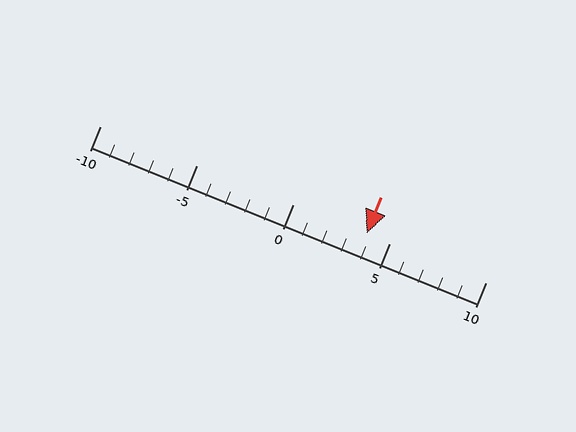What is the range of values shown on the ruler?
The ruler shows values from -10 to 10.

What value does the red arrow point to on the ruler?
The red arrow points to approximately 4.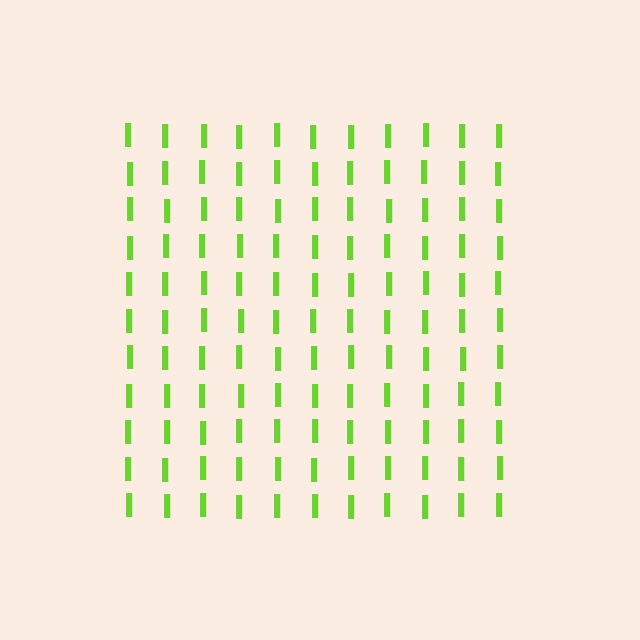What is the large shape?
The large shape is a square.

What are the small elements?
The small elements are letter I's.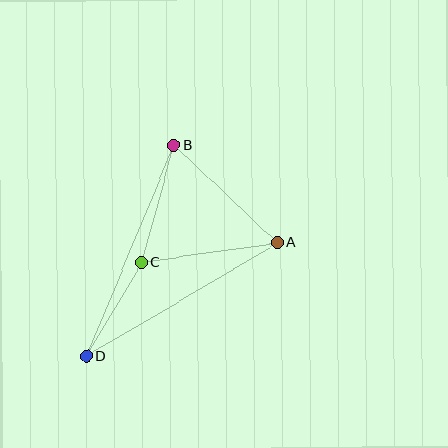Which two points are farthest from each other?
Points B and D are farthest from each other.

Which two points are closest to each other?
Points C and D are closest to each other.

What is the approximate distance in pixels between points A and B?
The distance between A and B is approximately 142 pixels.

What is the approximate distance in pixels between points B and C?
The distance between B and C is approximately 121 pixels.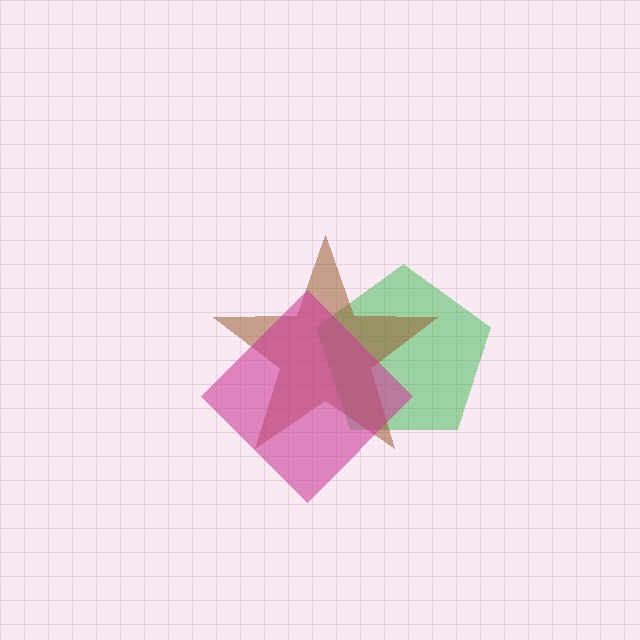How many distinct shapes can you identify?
There are 3 distinct shapes: a green pentagon, a brown star, a magenta diamond.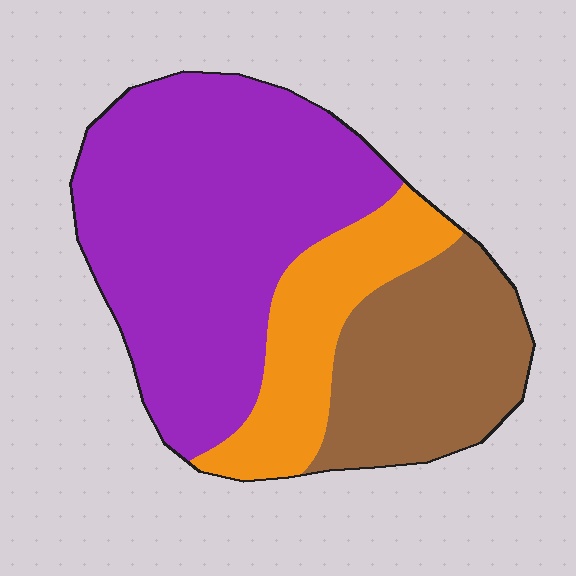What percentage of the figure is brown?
Brown covers roughly 25% of the figure.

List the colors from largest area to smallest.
From largest to smallest: purple, brown, orange.